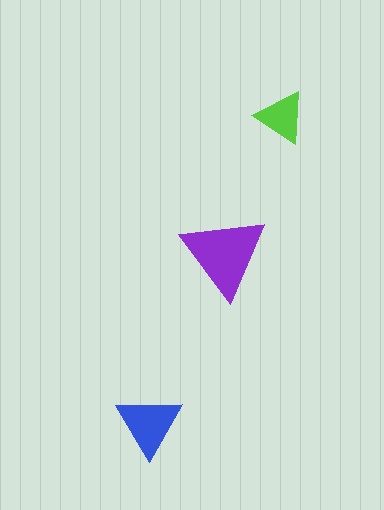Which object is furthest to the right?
The lime triangle is rightmost.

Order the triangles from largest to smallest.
the purple one, the blue one, the lime one.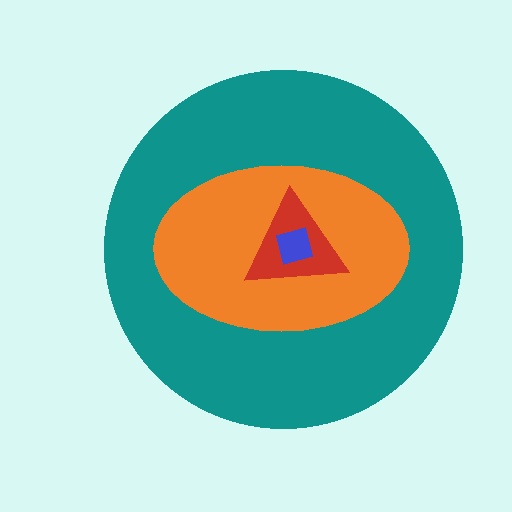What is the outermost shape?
The teal circle.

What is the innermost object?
The blue square.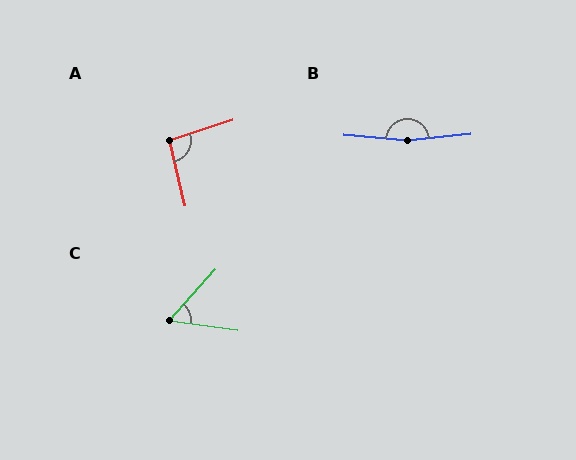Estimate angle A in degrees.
Approximately 95 degrees.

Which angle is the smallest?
C, at approximately 55 degrees.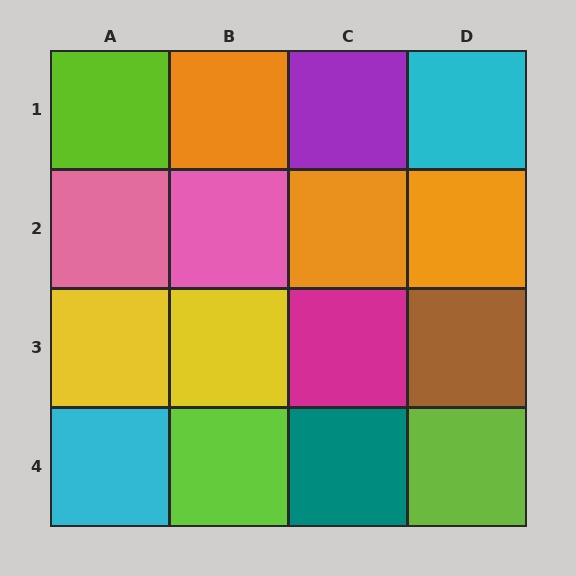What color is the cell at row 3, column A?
Yellow.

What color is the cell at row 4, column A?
Cyan.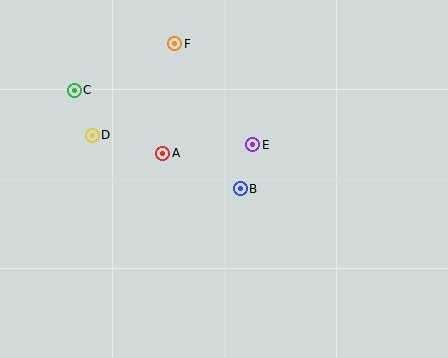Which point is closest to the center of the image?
Point B at (240, 189) is closest to the center.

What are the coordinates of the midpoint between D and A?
The midpoint between D and A is at (127, 144).